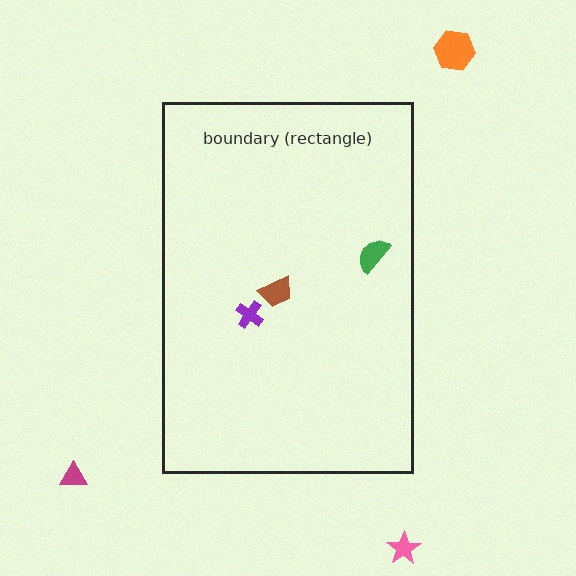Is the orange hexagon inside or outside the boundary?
Outside.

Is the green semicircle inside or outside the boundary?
Inside.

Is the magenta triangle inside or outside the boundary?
Outside.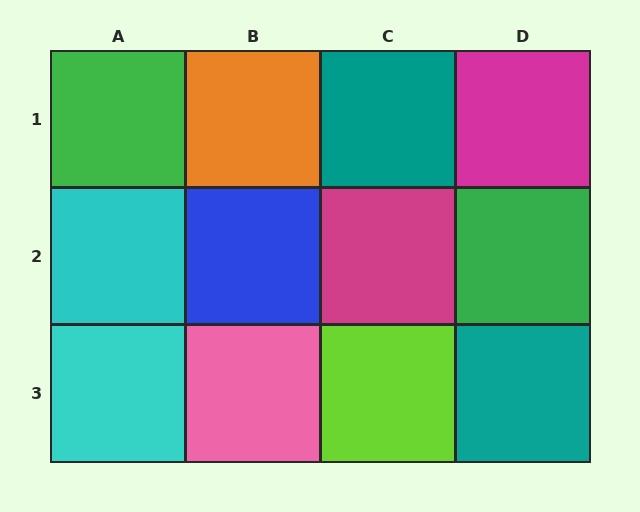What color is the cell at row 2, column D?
Green.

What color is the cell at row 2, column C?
Magenta.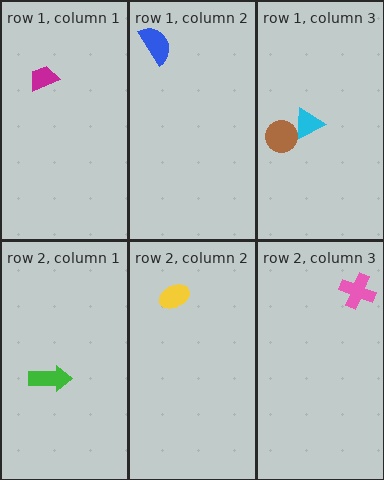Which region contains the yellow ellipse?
The row 2, column 2 region.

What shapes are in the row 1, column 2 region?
The blue semicircle.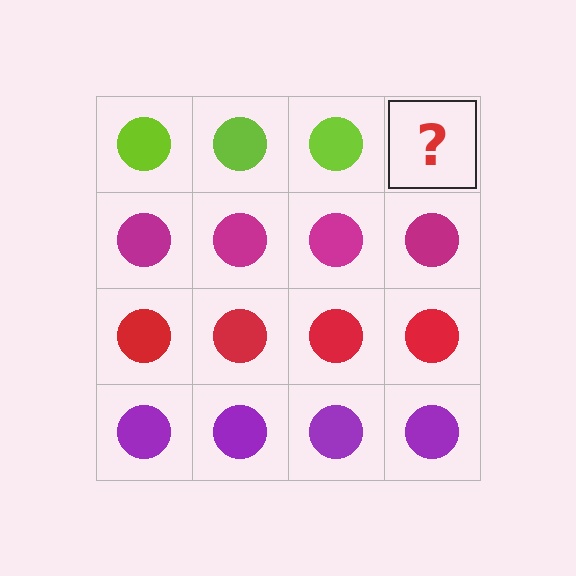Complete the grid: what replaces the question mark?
The question mark should be replaced with a lime circle.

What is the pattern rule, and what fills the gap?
The rule is that each row has a consistent color. The gap should be filled with a lime circle.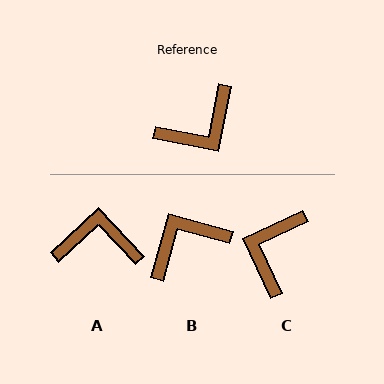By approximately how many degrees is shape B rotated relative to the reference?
Approximately 176 degrees counter-clockwise.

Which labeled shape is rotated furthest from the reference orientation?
B, about 176 degrees away.